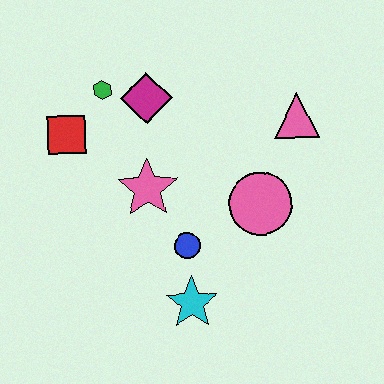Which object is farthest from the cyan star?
The green hexagon is farthest from the cyan star.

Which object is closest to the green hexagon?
The magenta diamond is closest to the green hexagon.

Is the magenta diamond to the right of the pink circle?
No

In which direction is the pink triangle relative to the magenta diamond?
The pink triangle is to the right of the magenta diamond.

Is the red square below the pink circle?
No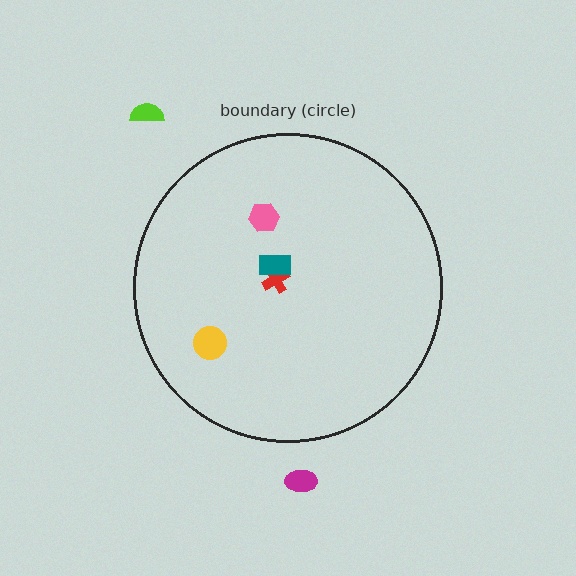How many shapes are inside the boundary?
4 inside, 2 outside.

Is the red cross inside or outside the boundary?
Inside.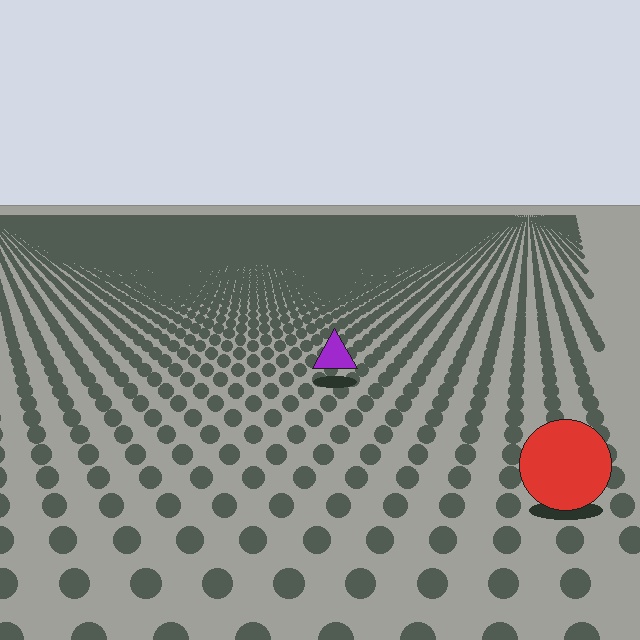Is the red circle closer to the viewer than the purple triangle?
Yes. The red circle is closer — you can tell from the texture gradient: the ground texture is coarser near it.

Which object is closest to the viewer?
The red circle is closest. The texture marks near it are larger and more spread out.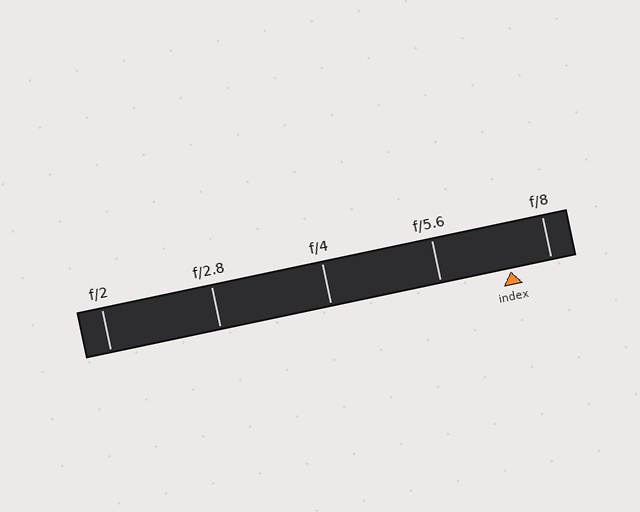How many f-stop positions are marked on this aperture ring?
There are 5 f-stop positions marked.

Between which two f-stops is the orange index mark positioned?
The index mark is between f/5.6 and f/8.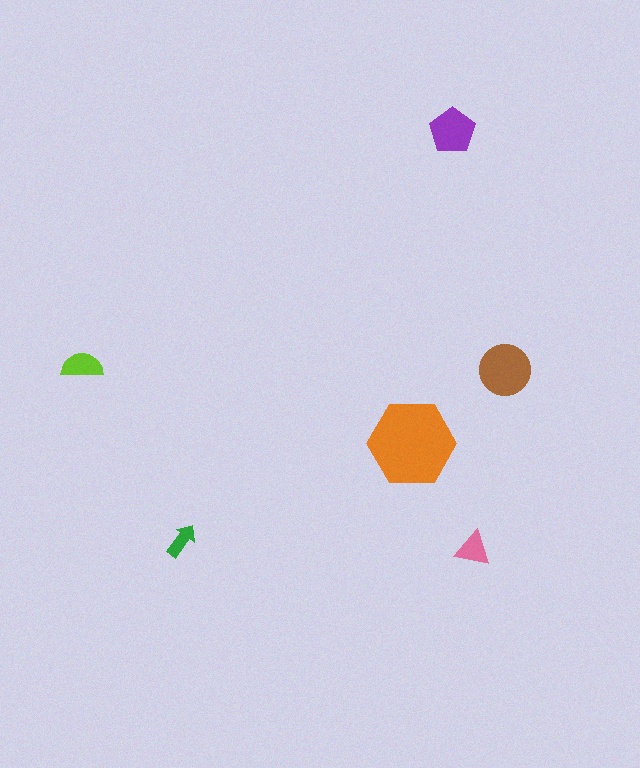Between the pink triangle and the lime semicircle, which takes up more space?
The lime semicircle.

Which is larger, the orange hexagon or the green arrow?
The orange hexagon.